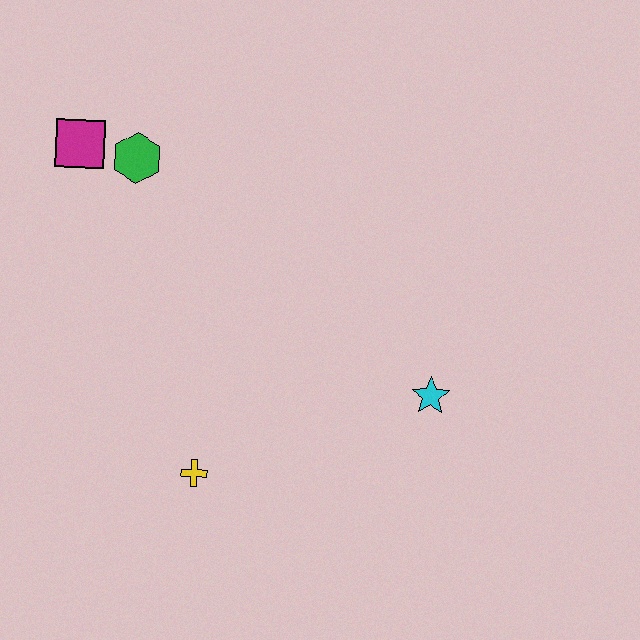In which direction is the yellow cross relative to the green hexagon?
The yellow cross is below the green hexagon.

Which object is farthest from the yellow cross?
The magenta square is farthest from the yellow cross.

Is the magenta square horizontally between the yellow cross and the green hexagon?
No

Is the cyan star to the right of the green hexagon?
Yes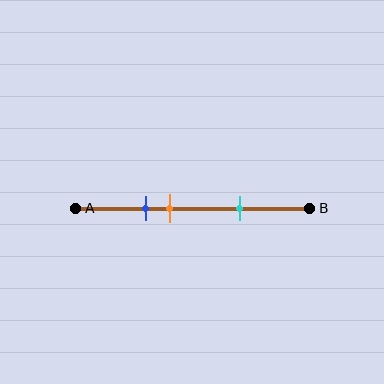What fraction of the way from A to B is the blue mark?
The blue mark is approximately 30% (0.3) of the way from A to B.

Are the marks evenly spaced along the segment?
No, the marks are not evenly spaced.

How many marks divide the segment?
There are 3 marks dividing the segment.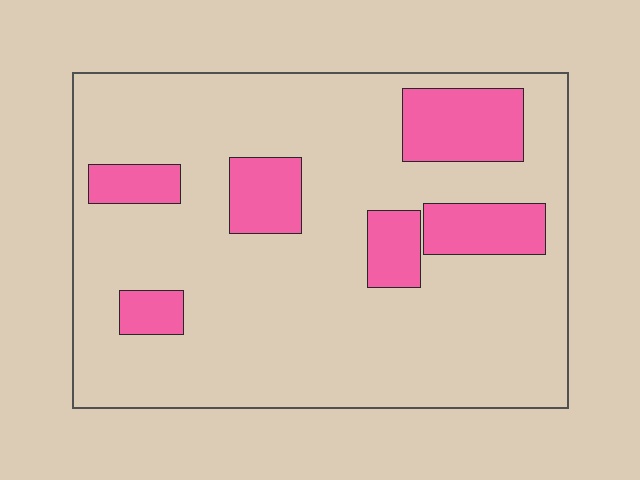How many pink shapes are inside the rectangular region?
6.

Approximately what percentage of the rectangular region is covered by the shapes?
Approximately 20%.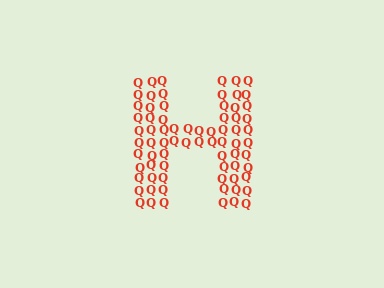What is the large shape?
The large shape is the letter H.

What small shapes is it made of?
It is made of small letter Q's.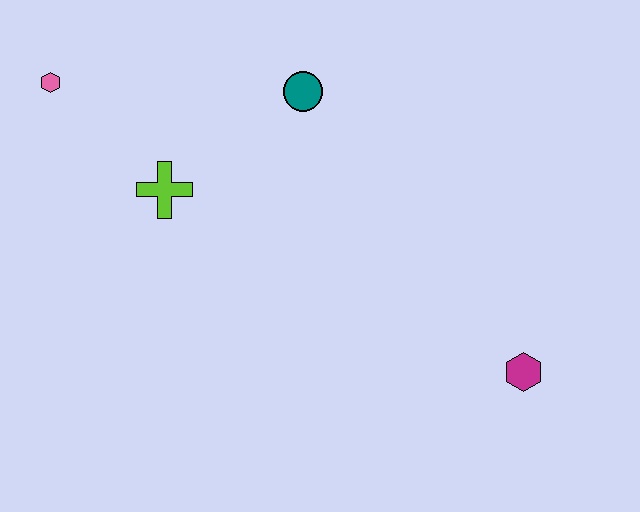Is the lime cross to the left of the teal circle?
Yes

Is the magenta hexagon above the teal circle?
No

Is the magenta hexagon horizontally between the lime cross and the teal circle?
No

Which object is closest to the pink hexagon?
The lime cross is closest to the pink hexagon.